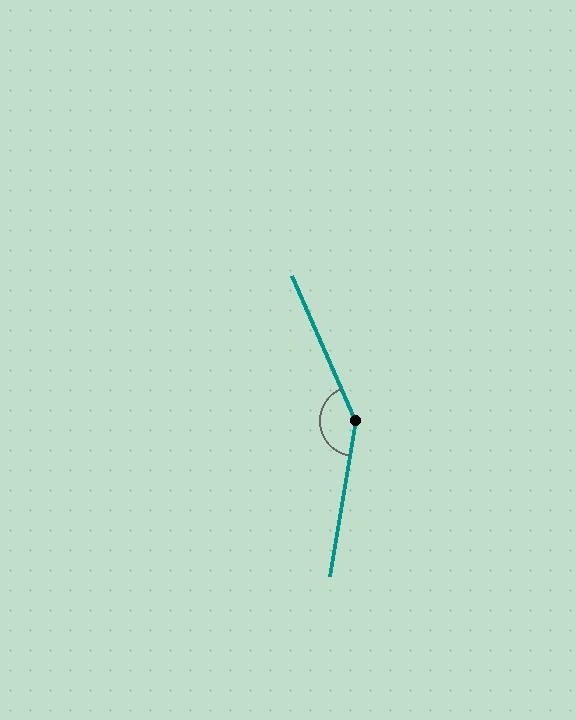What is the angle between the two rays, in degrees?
Approximately 147 degrees.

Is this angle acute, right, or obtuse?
It is obtuse.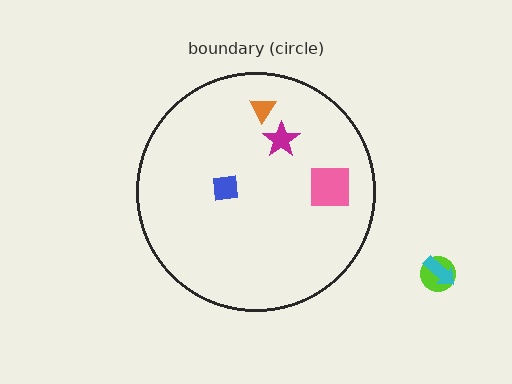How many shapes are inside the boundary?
4 inside, 2 outside.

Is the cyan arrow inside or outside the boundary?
Outside.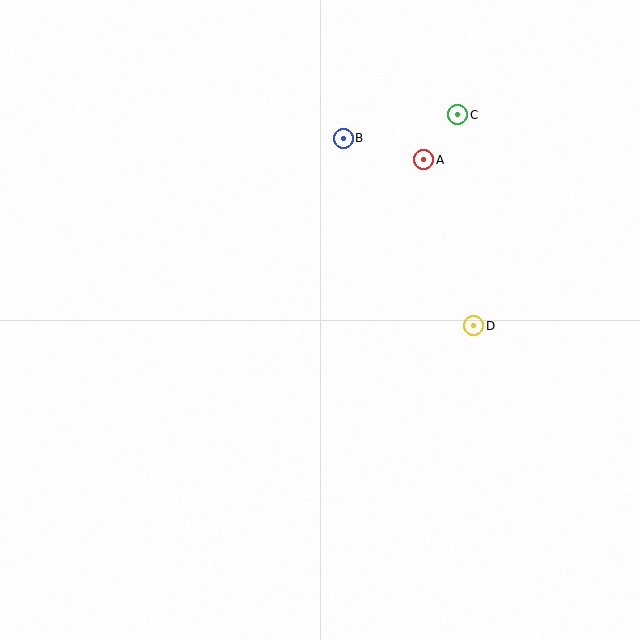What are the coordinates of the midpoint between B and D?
The midpoint between B and D is at (408, 232).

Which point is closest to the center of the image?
Point D at (474, 326) is closest to the center.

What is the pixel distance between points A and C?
The distance between A and C is 57 pixels.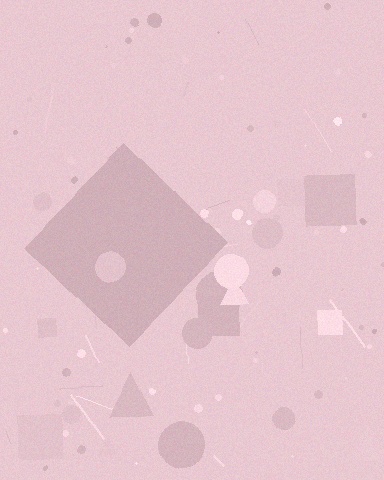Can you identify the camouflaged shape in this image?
The camouflaged shape is a diamond.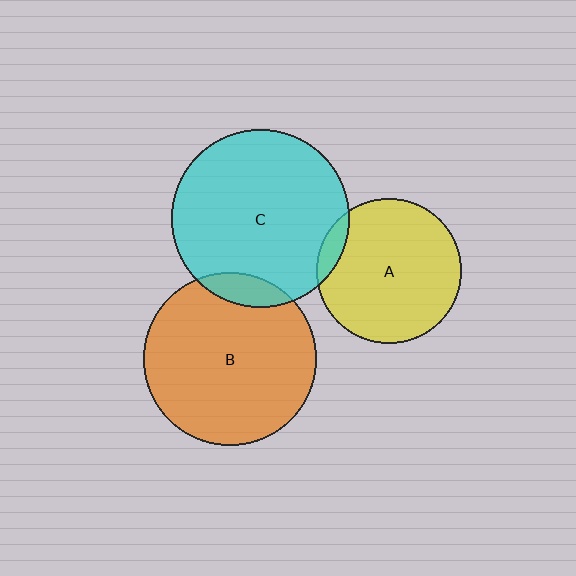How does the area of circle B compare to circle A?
Approximately 1.4 times.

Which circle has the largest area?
Circle C (cyan).